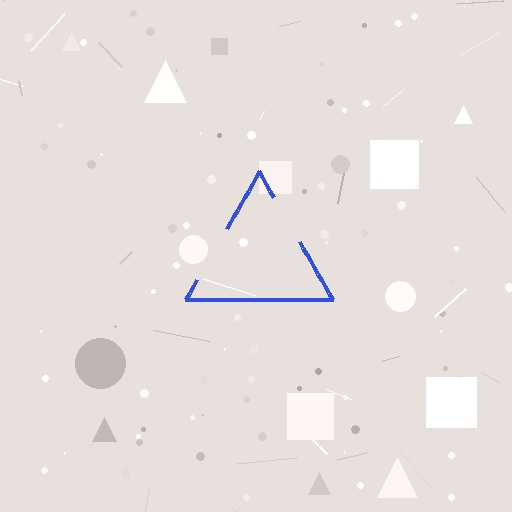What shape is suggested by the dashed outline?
The dashed outline suggests a triangle.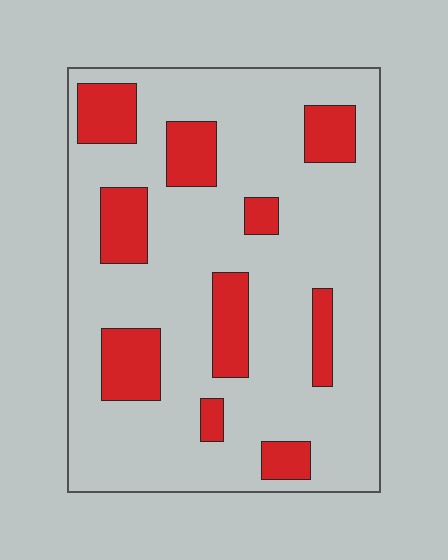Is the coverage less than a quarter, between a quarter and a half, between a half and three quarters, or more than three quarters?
Less than a quarter.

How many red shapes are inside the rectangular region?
10.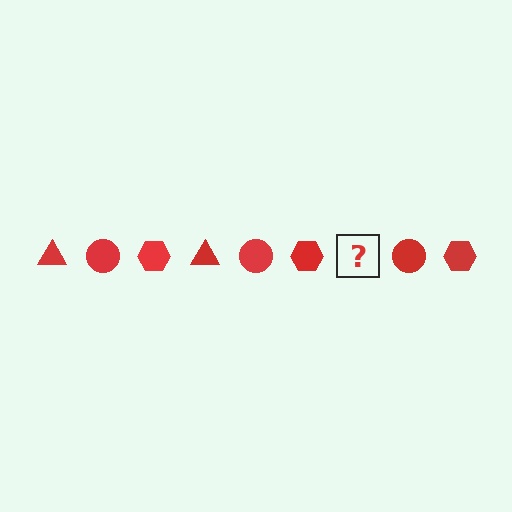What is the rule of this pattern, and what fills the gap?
The rule is that the pattern cycles through triangle, circle, hexagon shapes in red. The gap should be filled with a red triangle.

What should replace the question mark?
The question mark should be replaced with a red triangle.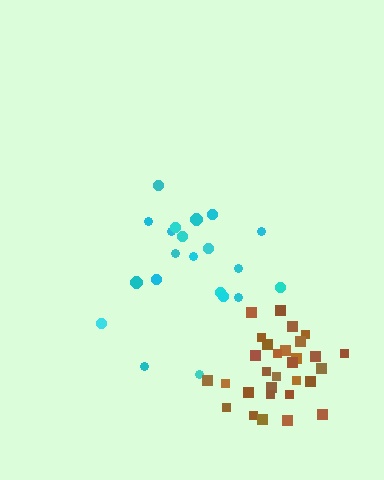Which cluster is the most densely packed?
Brown.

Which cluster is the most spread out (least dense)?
Cyan.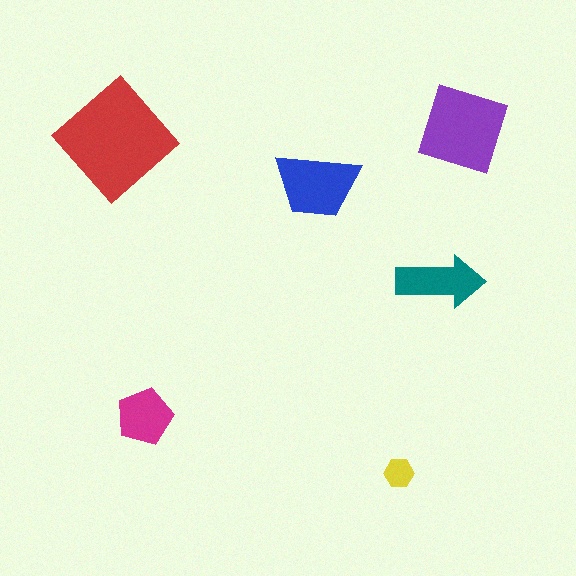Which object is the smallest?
The yellow hexagon.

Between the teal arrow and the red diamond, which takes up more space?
The red diamond.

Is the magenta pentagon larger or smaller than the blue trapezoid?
Smaller.